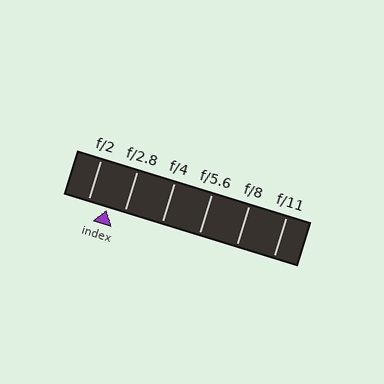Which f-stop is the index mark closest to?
The index mark is closest to f/2.8.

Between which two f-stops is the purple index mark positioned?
The index mark is between f/2 and f/2.8.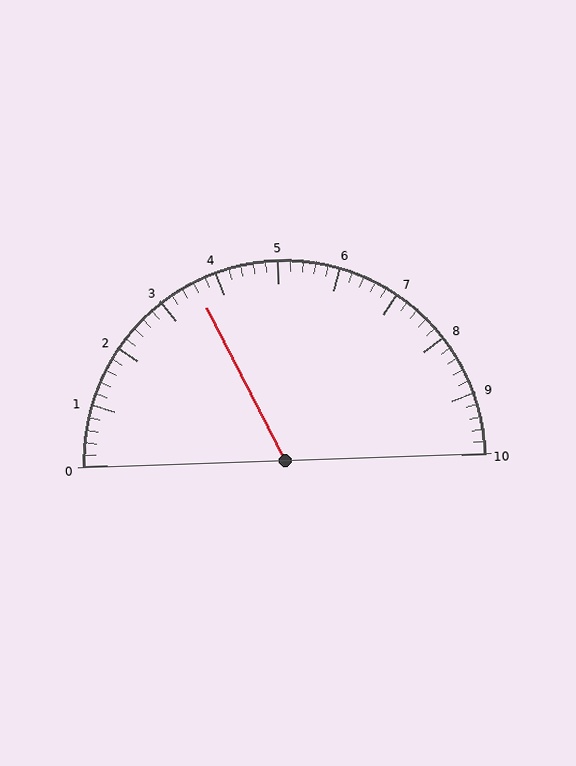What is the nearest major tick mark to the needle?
The nearest major tick mark is 4.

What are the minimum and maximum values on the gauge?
The gauge ranges from 0 to 10.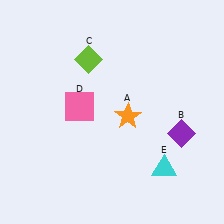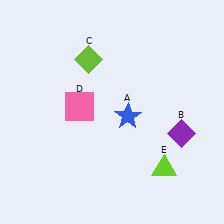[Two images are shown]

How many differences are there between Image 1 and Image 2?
There are 2 differences between the two images.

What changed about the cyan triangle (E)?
In Image 1, E is cyan. In Image 2, it changed to lime.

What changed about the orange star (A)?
In Image 1, A is orange. In Image 2, it changed to blue.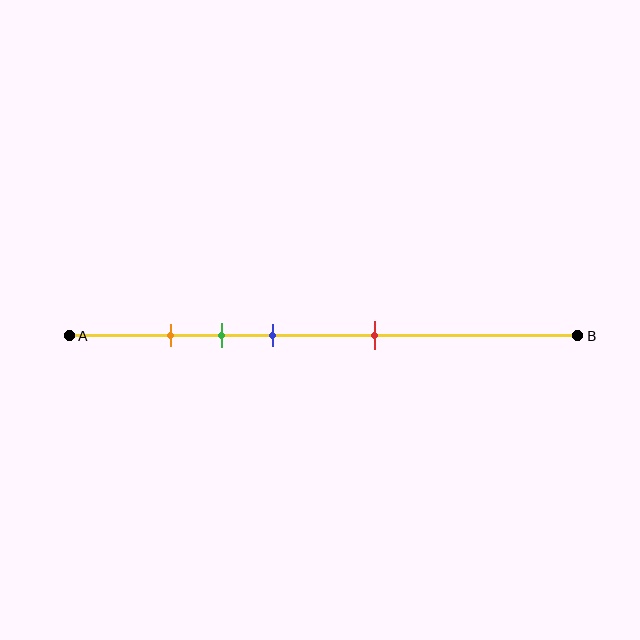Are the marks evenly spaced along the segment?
No, the marks are not evenly spaced.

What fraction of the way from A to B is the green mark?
The green mark is approximately 30% (0.3) of the way from A to B.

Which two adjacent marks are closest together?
The orange and green marks are the closest adjacent pair.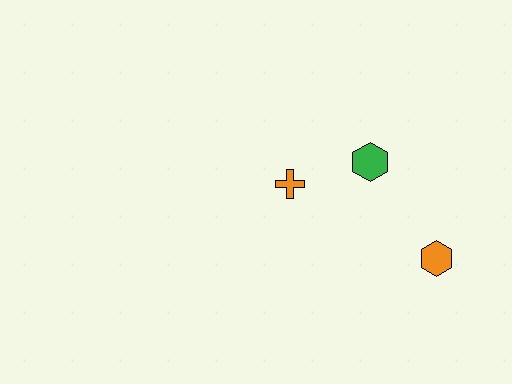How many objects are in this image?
There are 3 objects.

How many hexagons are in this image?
There are 2 hexagons.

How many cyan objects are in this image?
There are no cyan objects.